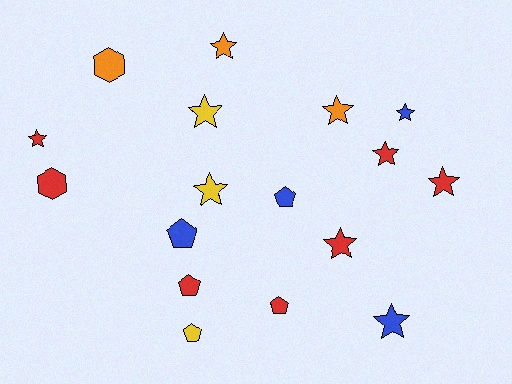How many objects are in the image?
There are 17 objects.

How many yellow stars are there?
There are 2 yellow stars.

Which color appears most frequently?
Red, with 7 objects.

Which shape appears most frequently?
Star, with 10 objects.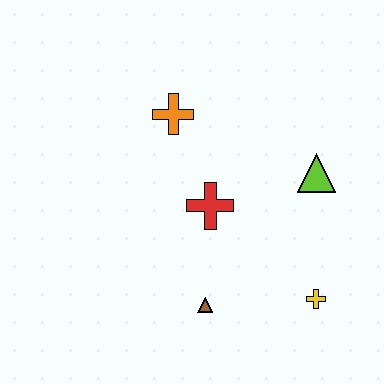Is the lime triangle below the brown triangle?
No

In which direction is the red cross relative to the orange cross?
The red cross is below the orange cross.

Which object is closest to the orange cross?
The red cross is closest to the orange cross.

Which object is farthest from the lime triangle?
The brown triangle is farthest from the lime triangle.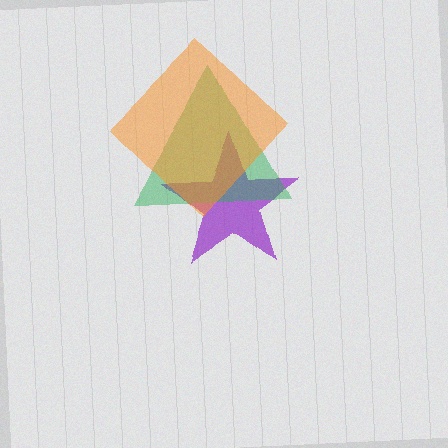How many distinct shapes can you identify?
There are 3 distinct shapes: a purple star, a green triangle, an orange diamond.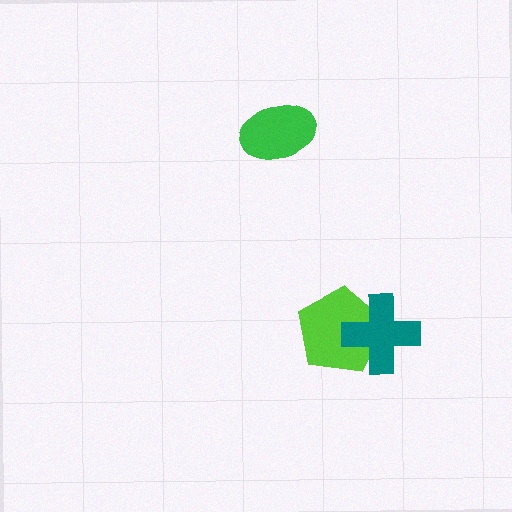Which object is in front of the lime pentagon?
The teal cross is in front of the lime pentagon.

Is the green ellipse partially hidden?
No, no other shape covers it.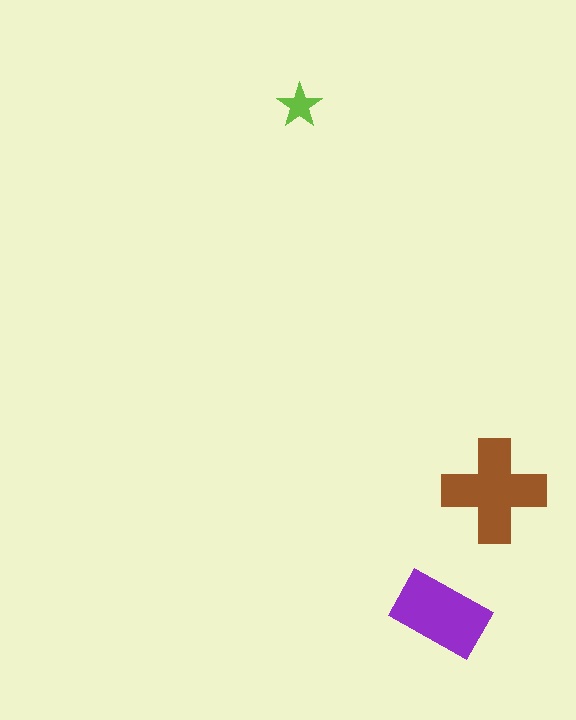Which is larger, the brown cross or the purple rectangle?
The brown cross.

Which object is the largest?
The brown cross.